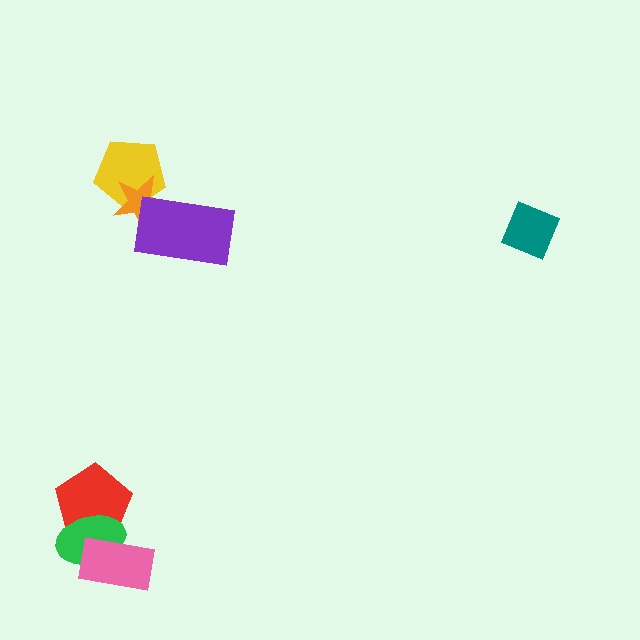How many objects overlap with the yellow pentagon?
1 object overlaps with the yellow pentagon.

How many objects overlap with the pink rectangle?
2 objects overlap with the pink rectangle.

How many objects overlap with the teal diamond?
0 objects overlap with the teal diamond.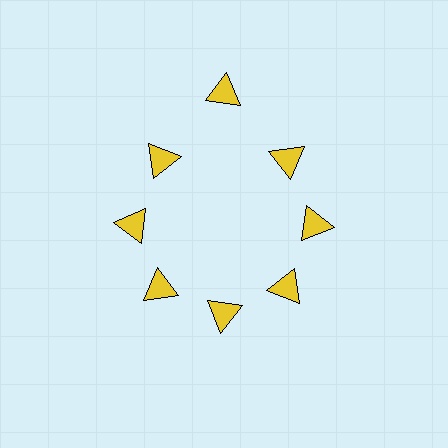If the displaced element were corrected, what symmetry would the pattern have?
It would have 8-fold rotational symmetry — the pattern would map onto itself every 45 degrees.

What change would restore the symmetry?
The symmetry would be restored by moving it inward, back onto the ring so that all 8 triangles sit at equal angles and equal distance from the center.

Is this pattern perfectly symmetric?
No. The 8 yellow triangles are arranged in a ring, but one element near the 12 o'clock position is pushed outward from the center, breaking the 8-fold rotational symmetry.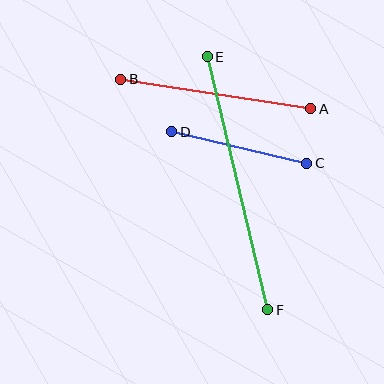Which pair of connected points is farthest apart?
Points E and F are farthest apart.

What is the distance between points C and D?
The distance is approximately 139 pixels.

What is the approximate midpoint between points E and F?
The midpoint is at approximately (237, 183) pixels.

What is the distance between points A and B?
The distance is approximately 192 pixels.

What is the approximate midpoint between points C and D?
The midpoint is at approximately (239, 147) pixels.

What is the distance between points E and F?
The distance is approximately 260 pixels.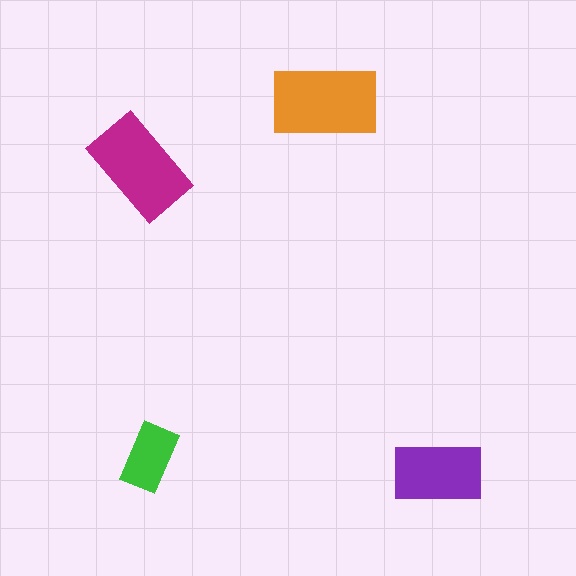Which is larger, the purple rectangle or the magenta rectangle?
The magenta one.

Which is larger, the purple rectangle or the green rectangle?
The purple one.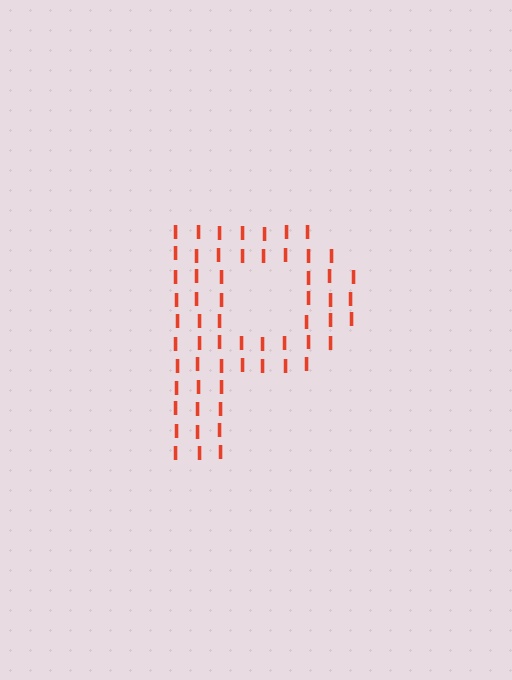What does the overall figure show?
The overall figure shows the letter P.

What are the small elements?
The small elements are letter I's.